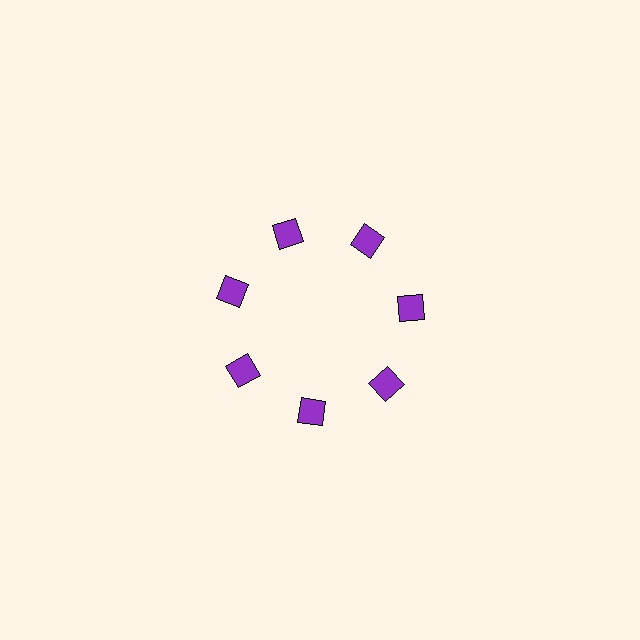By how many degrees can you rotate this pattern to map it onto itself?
The pattern maps onto itself every 51 degrees of rotation.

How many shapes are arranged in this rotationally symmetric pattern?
There are 7 shapes, arranged in 7 groups of 1.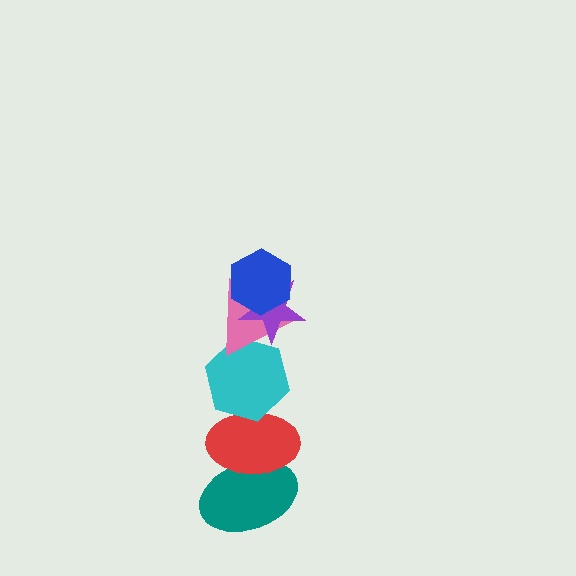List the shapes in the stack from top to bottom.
From top to bottom: the blue hexagon, the purple star, the pink triangle, the cyan hexagon, the red ellipse, the teal ellipse.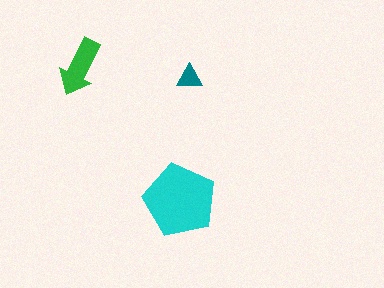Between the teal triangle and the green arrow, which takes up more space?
The green arrow.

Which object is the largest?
The cyan pentagon.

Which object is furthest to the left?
The green arrow is leftmost.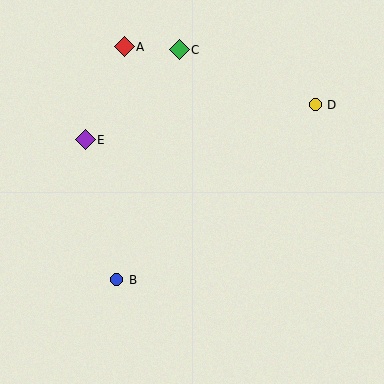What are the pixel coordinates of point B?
Point B is at (117, 280).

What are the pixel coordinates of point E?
Point E is at (85, 140).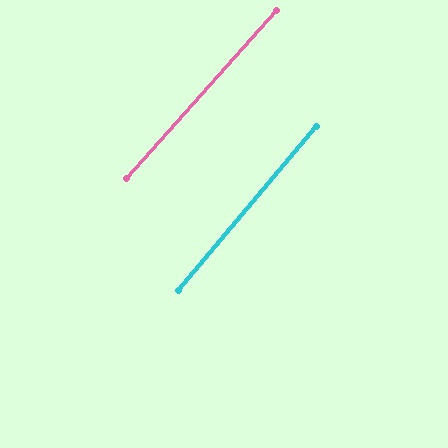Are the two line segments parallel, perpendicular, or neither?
Parallel — their directions differ by only 1.6°.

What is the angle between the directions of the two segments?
Approximately 2 degrees.